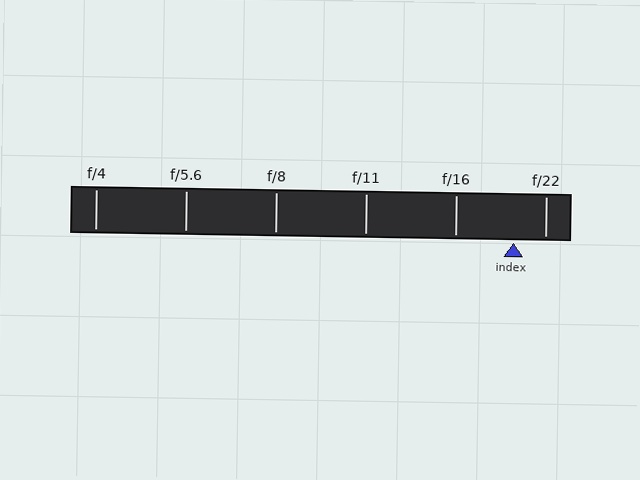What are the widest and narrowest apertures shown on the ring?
The widest aperture shown is f/4 and the narrowest is f/22.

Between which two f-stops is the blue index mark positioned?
The index mark is between f/16 and f/22.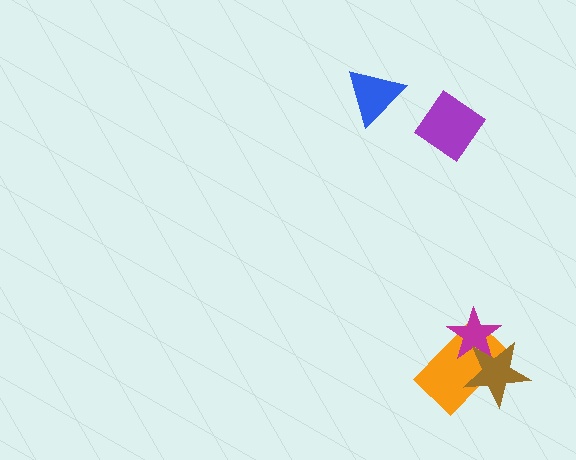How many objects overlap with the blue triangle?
0 objects overlap with the blue triangle.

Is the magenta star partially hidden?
Yes, it is partially covered by another shape.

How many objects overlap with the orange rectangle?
2 objects overlap with the orange rectangle.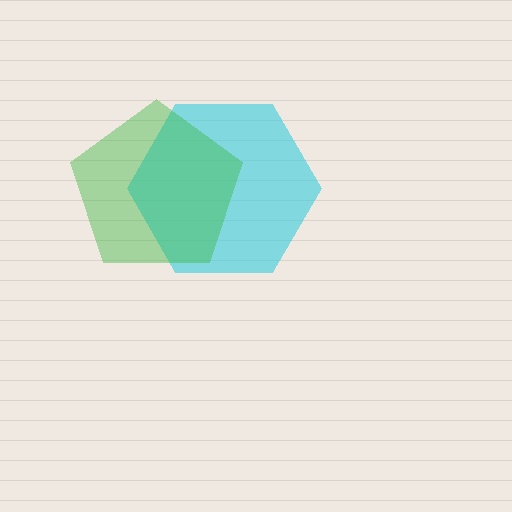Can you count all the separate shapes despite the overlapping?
Yes, there are 2 separate shapes.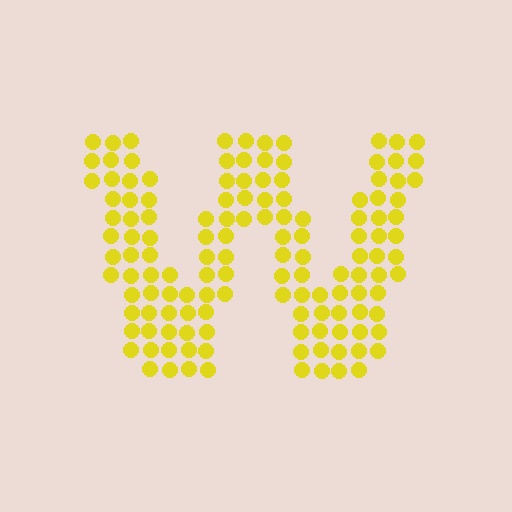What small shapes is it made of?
It is made of small circles.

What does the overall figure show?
The overall figure shows the letter W.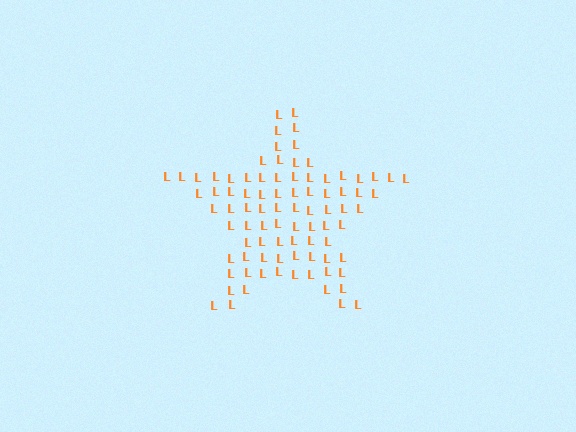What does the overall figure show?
The overall figure shows a star.